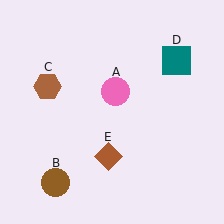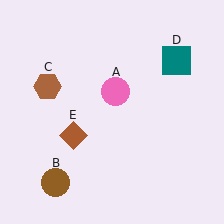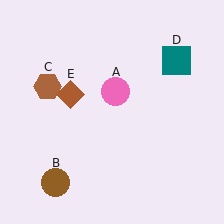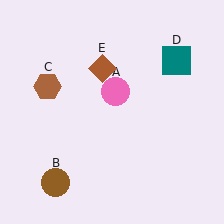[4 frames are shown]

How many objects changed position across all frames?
1 object changed position: brown diamond (object E).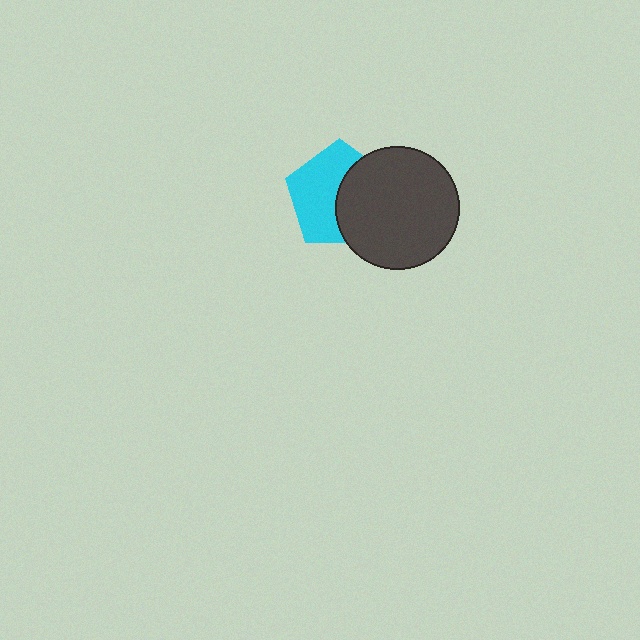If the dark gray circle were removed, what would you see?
You would see the complete cyan pentagon.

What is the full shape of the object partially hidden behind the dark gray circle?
The partially hidden object is a cyan pentagon.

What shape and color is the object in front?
The object in front is a dark gray circle.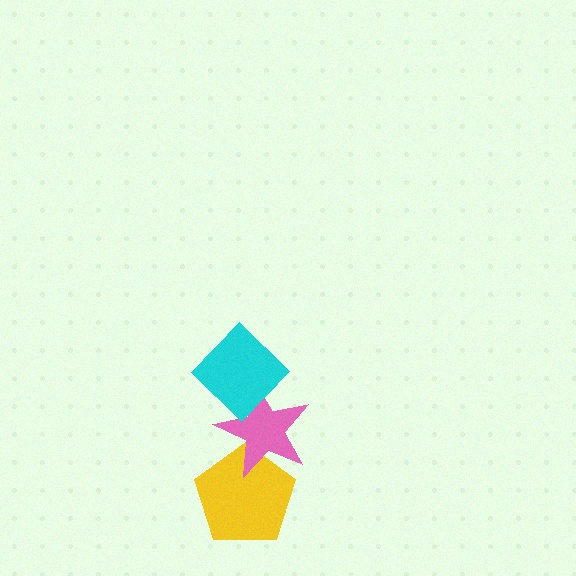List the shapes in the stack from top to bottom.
From top to bottom: the cyan diamond, the pink star, the yellow pentagon.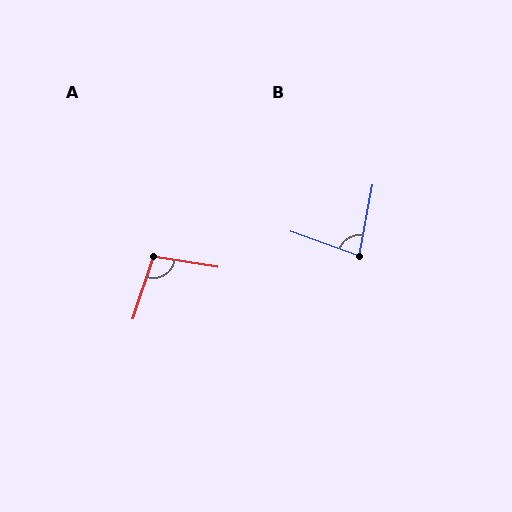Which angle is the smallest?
B, at approximately 81 degrees.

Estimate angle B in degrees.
Approximately 81 degrees.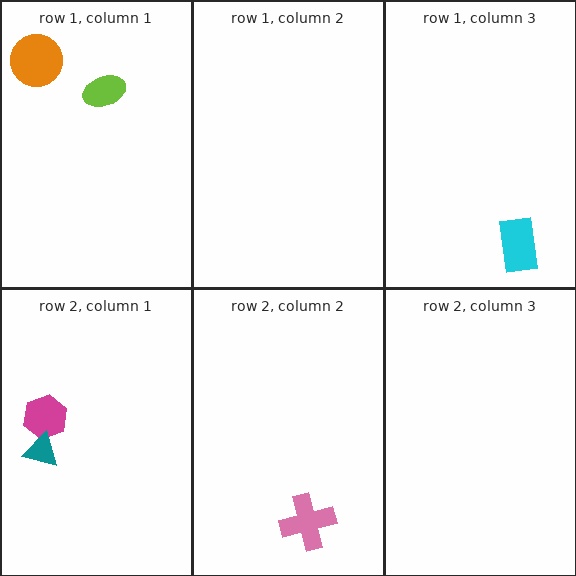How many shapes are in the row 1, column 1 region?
2.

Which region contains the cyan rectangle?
The row 1, column 3 region.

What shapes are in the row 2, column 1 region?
The magenta hexagon, the teal triangle.